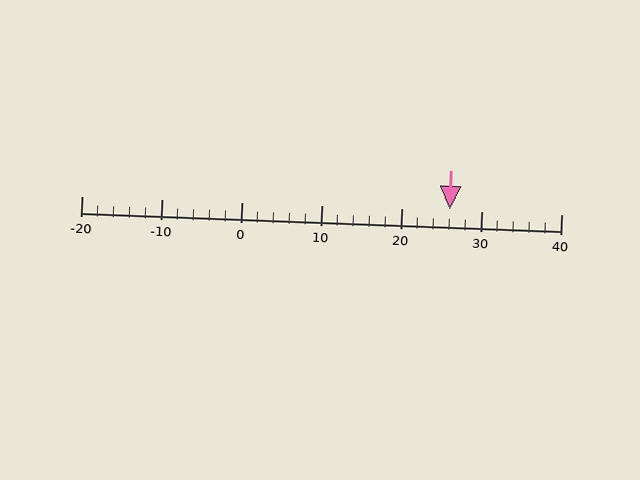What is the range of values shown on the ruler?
The ruler shows values from -20 to 40.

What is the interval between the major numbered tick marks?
The major tick marks are spaced 10 units apart.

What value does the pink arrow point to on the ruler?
The pink arrow points to approximately 26.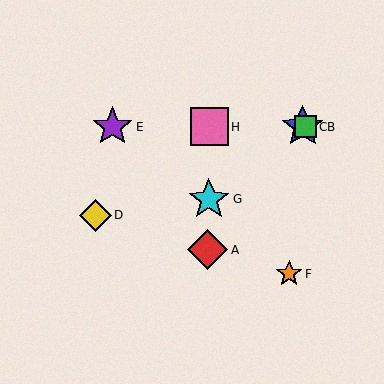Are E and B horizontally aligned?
Yes, both are at y≈127.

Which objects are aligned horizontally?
Objects B, C, E, H are aligned horizontally.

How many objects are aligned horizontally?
4 objects (B, C, E, H) are aligned horizontally.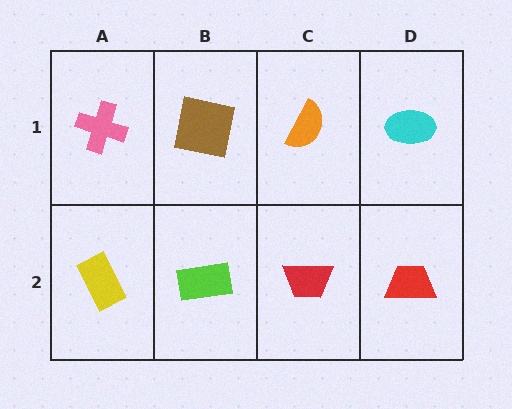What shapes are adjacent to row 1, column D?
A red trapezoid (row 2, column D), an orange semicircle (row 1, column C).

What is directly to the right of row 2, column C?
A red trapezoid.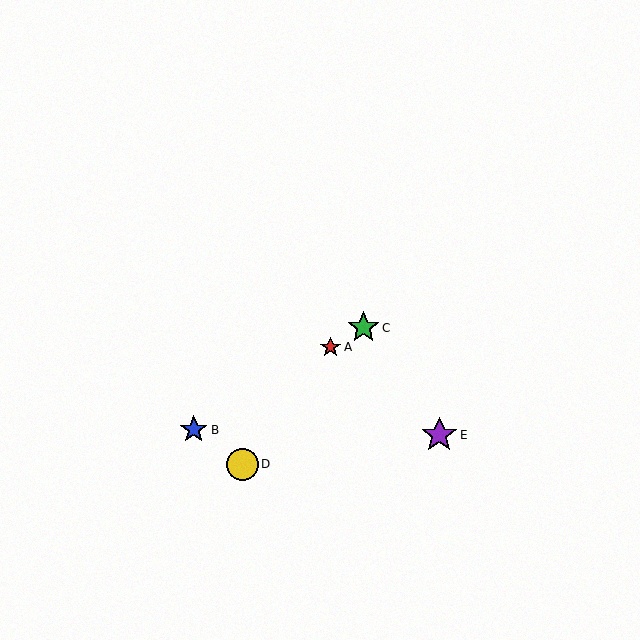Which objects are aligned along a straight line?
Objects A, B, C are aligned along a straight line.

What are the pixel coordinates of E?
Object E is at (439, 435).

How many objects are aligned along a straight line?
3 objects (A, B, C) are aligned along a straight line.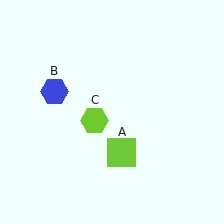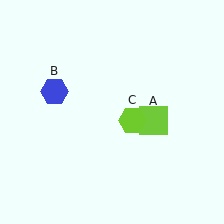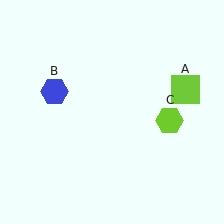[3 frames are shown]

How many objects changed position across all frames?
2 objects changed position: lime square (object A), lime hexagon (object C).